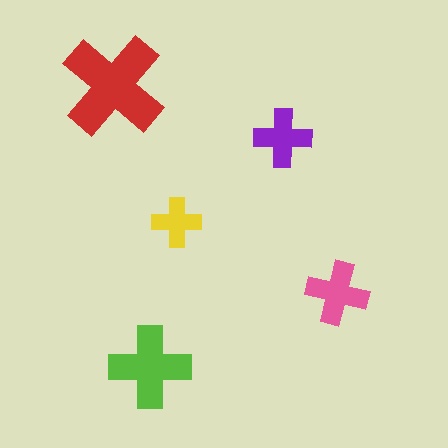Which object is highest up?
The red cross is topmost.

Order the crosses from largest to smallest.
the red one, the lime one, the pink one, the purple one, the yellow one.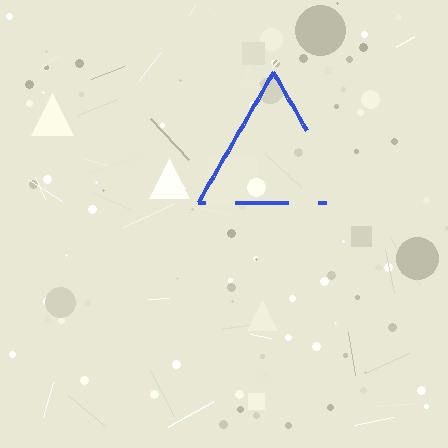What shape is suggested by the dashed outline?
The dashed outline suggests a triangle.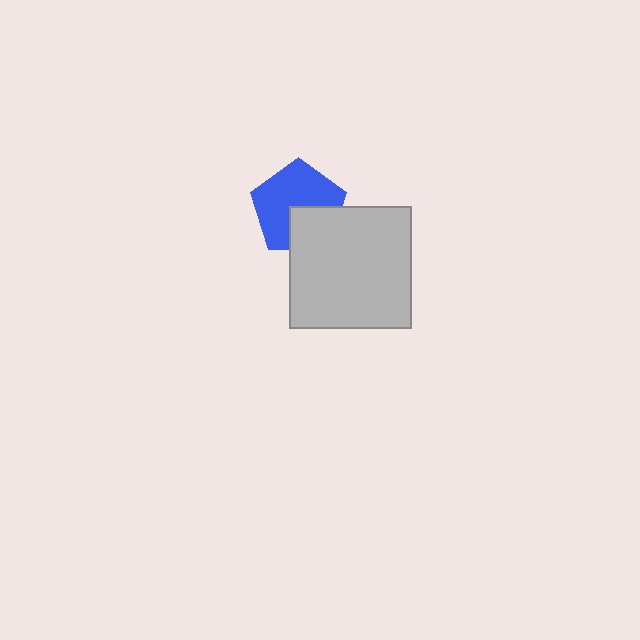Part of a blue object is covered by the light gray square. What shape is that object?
It is a pentagon.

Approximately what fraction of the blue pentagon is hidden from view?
Roughly 33% of the blue pentagon is hidden behind the light gray square.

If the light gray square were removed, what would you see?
You would see the complete blue pentagon.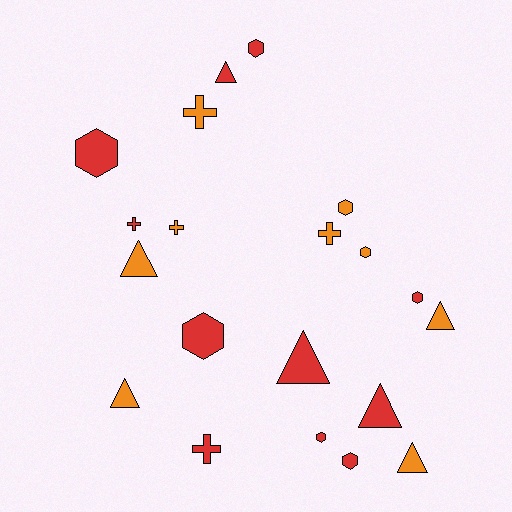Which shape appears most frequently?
Hexagon, with 8 objects.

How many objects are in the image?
There are 20 objects.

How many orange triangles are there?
There are 4 orange triangles.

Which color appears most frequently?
Red, with 11 objects.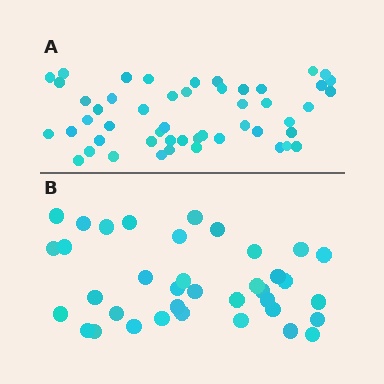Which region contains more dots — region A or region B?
Region A (the top region) has more dots.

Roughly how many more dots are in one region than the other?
Region A has approximately 15 more dots than region B.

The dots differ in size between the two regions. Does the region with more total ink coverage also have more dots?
No. Region B has more total ink coverage because its dots are larger, but region A actually contains more individual dots. Total area can be misleading — the number of items is what matters here.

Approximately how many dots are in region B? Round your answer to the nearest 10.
About 40 dots. (The exact count is 37, which rounds to 40.)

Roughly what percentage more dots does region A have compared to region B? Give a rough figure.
About 35% more.